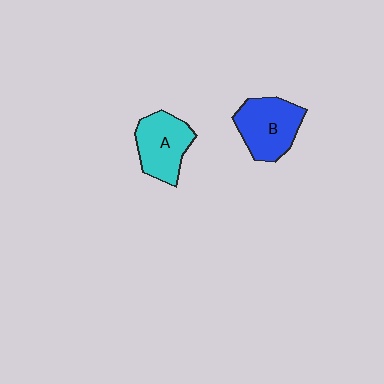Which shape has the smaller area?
Shape A (cyan).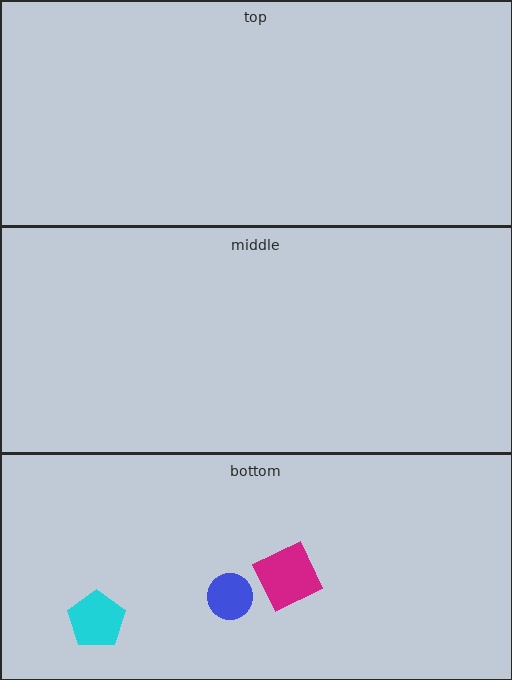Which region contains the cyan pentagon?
The bottom region.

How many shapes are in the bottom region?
3.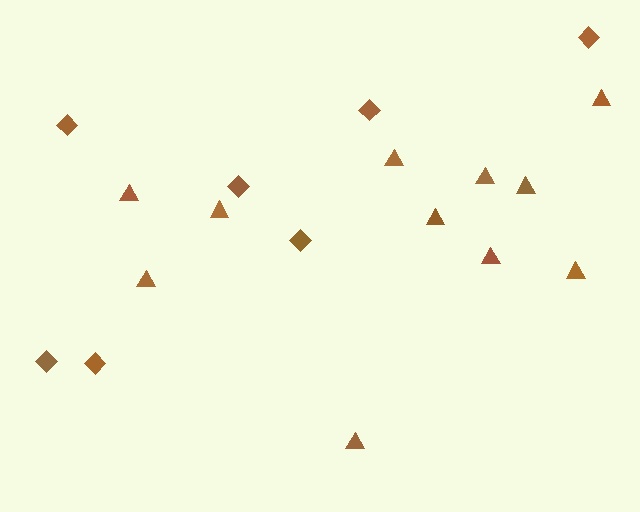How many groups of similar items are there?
There are 2 groups: one group of diamonds (7) and one group of triangles (11).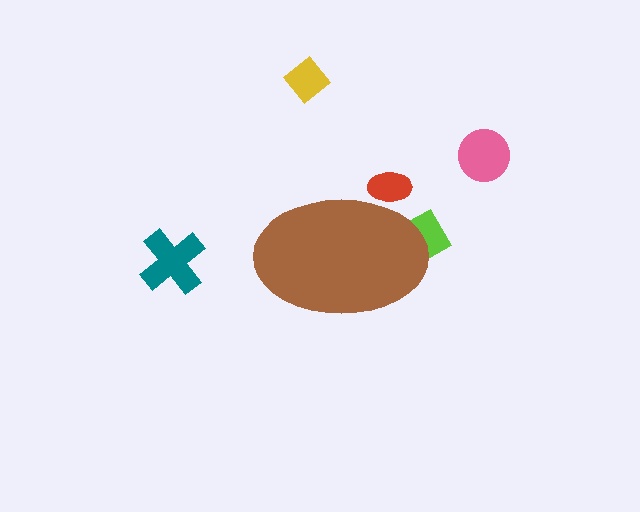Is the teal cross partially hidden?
No, the teal cross is fully visible.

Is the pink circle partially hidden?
No, the pink circle is fully visible.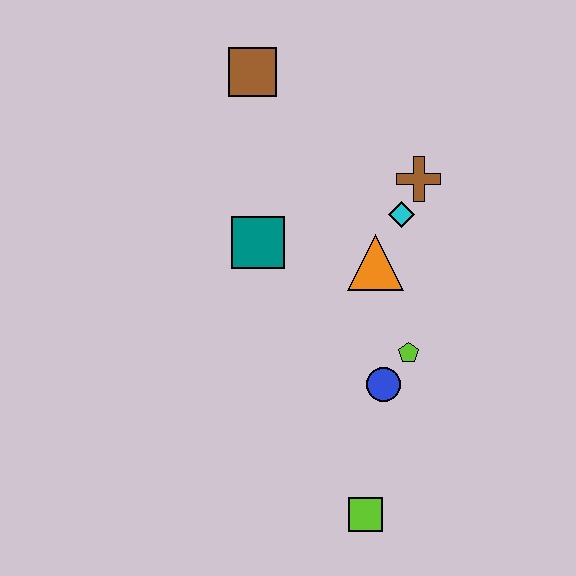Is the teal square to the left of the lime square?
Yes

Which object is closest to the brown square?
The teal square is closest to the brown square.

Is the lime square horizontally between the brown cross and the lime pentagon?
No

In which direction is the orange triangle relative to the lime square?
The orange triangle is above the lime square.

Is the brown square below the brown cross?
No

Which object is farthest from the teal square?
The lime square is farthest from the teal square.